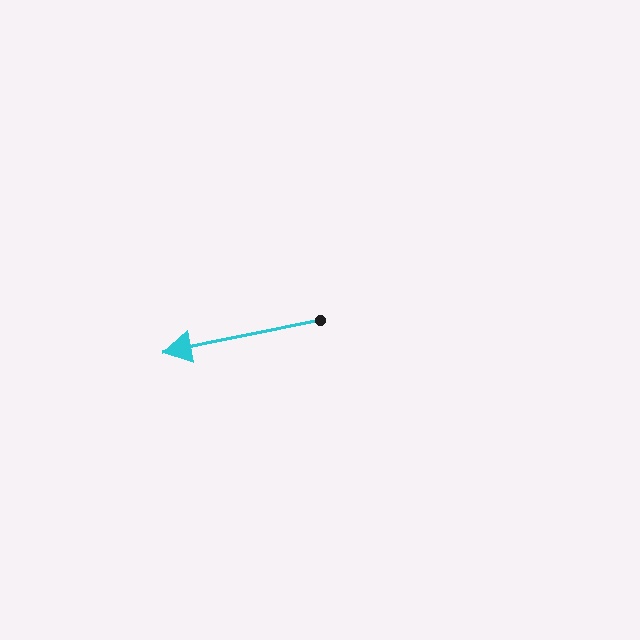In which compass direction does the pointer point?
West.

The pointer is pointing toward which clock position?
Roughly 9 o'clock.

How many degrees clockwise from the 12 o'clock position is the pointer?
Approximately 258 degrees.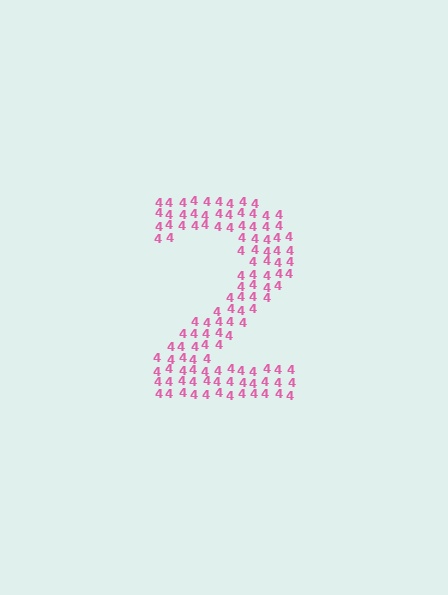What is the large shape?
The large shape is the digit 2.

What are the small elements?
The small elements are digit 4's.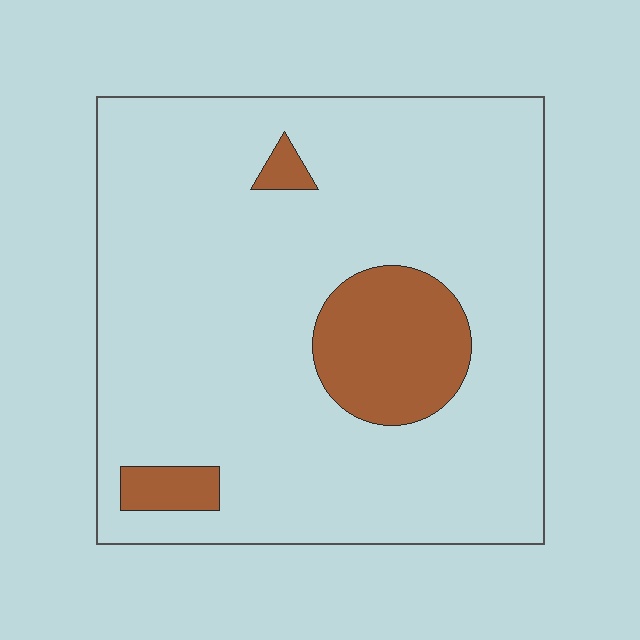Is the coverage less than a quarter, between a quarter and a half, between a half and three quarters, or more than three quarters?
Less than a quarter.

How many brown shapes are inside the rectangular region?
3.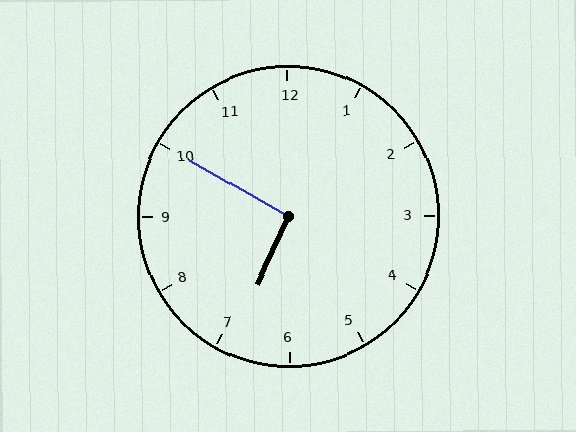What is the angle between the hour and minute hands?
Approximately 95 degrees.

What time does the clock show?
6:50.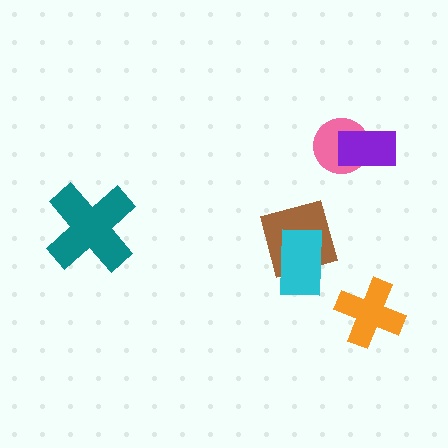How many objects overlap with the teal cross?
0 objects overlap with the teal cross.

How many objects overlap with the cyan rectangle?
1 object overlaps with the cyan rectangle.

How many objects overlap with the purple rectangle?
1 object overlaps with the purple rectangle.